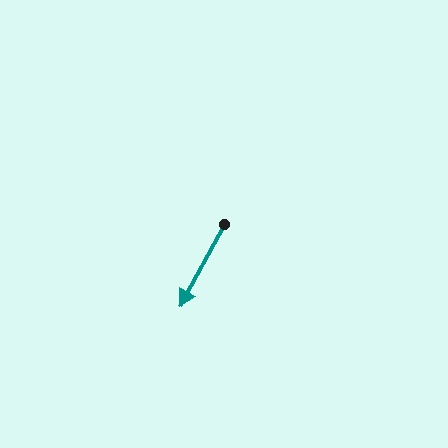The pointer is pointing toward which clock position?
Roughly 7 o'clock.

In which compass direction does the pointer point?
Southwest.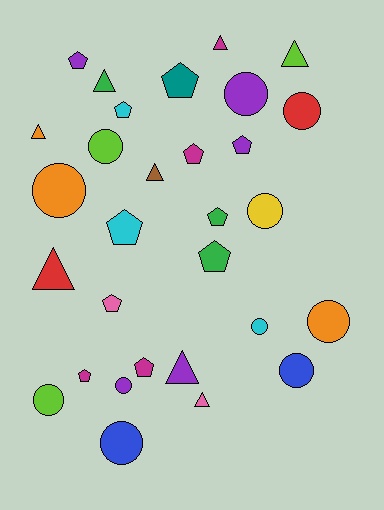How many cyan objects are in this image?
There are 3 cyan objects.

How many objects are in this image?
There are 30 objects.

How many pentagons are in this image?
There are 11 pentagons.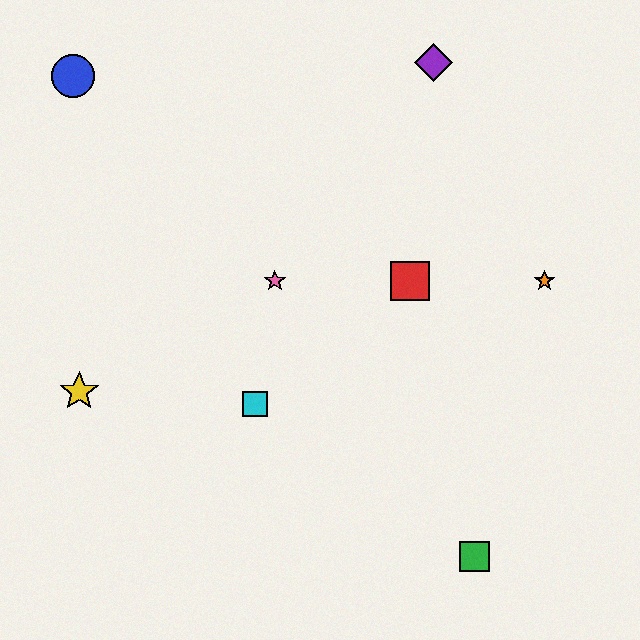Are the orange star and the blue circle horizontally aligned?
No, the orange star is at y≈281 and the blue circle is at y≈76.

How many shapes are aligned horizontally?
3 shapes (the red square, the orange star, the pink star) are aligned horizontally.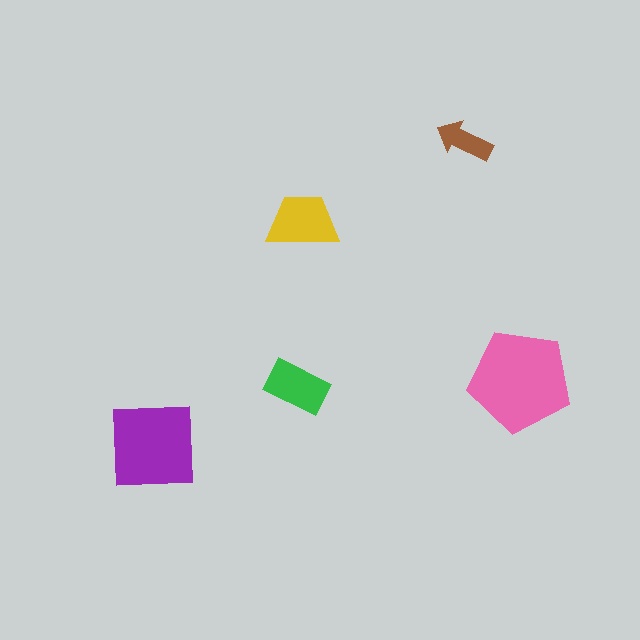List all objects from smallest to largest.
The brown arrow, the green rectangle, the yellow trapezoid, the purple square, the pink pentagon.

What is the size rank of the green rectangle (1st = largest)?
4th.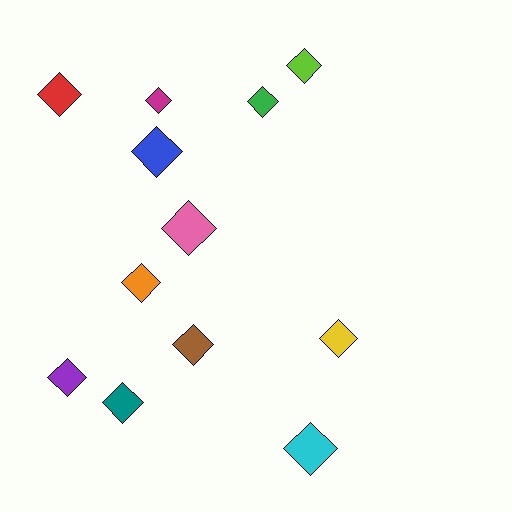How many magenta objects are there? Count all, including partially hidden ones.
There is 1 magenta object.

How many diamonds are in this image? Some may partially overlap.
There are 12 diamonds.